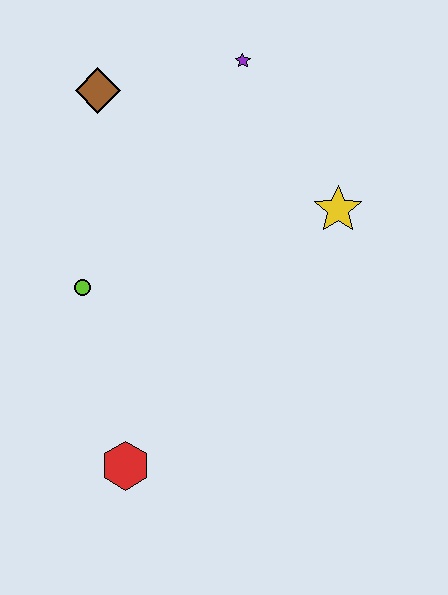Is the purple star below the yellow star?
No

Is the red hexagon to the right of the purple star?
No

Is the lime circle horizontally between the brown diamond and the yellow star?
No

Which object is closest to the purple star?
The brown diamond is closest to the purple star.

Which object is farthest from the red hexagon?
The purple star is farthest from the red hexagon.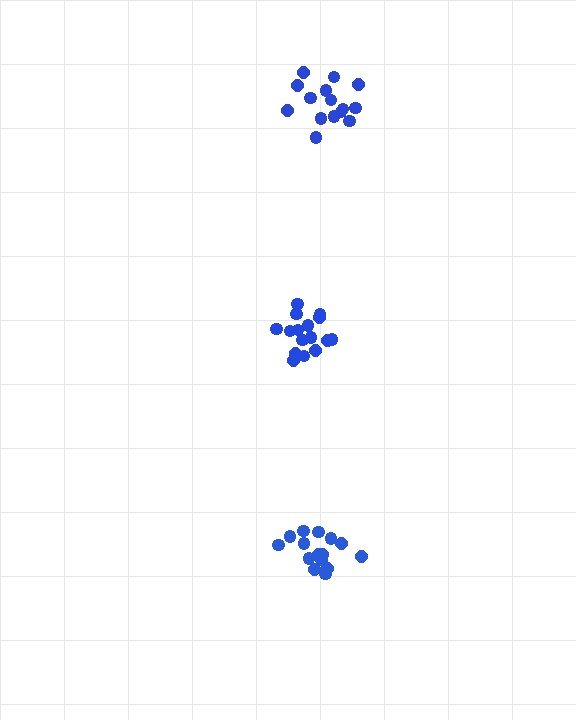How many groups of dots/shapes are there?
There are 3 groups.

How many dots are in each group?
Group 1: 15 dots, Group 2: 15 dots, Group 3: 16 dots (46 total).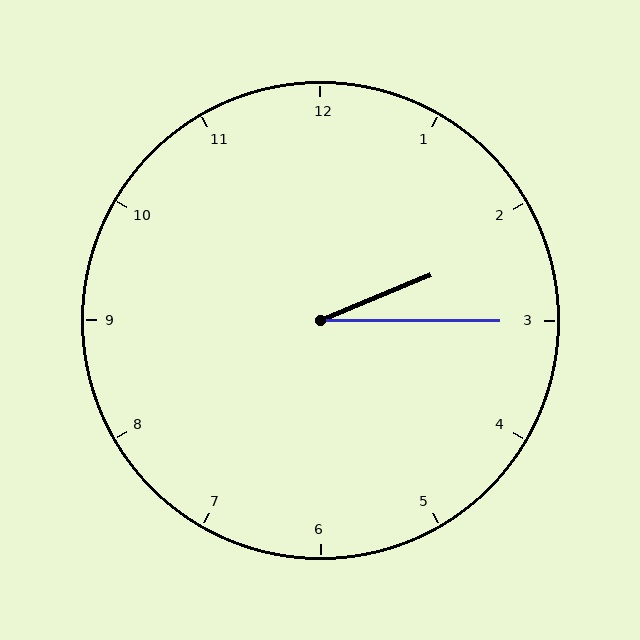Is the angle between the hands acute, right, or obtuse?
It is acute.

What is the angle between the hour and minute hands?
Approximately 22 degrees.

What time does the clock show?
2:15.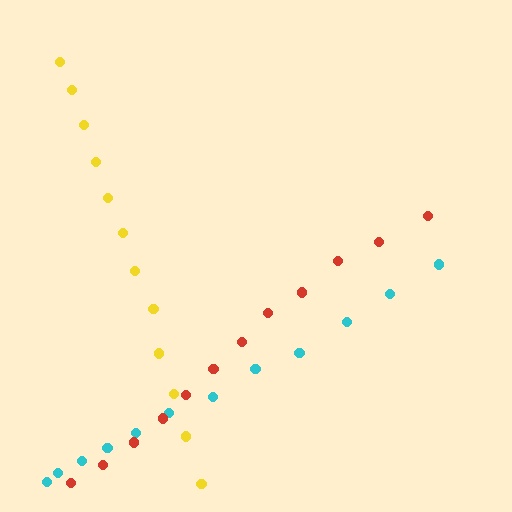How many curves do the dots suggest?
There are 3 distinct paths.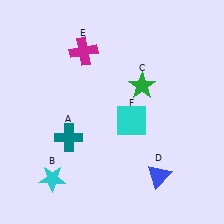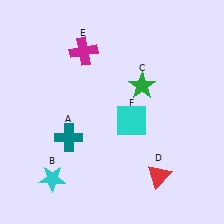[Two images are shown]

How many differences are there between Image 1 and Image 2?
There is 1 difference between the two images.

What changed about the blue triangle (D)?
In Image 1, D is blue. In Image 2, it changed to red.